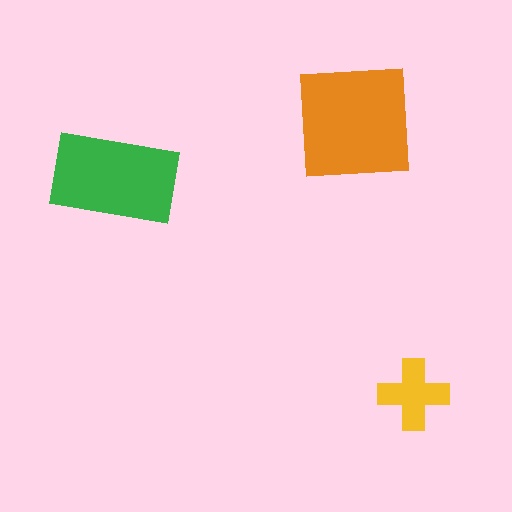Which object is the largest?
The orange square.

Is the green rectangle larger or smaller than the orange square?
Smaller.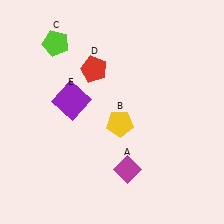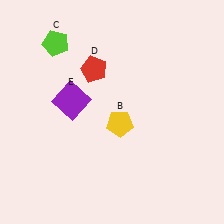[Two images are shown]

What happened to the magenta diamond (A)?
The magenta diamond (A) was removed in Image 2. It was in the bottom-right area of Image 1.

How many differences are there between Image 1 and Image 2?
There is 1 difference between the two images.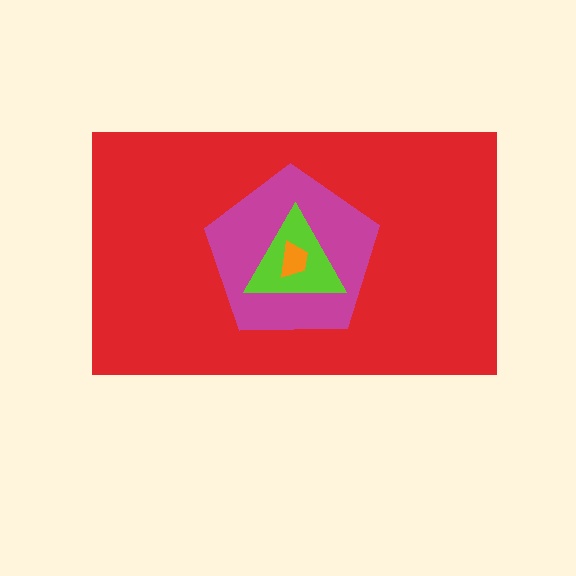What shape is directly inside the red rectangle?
The magenta pentagon.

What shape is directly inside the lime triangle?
The orange trapezoid.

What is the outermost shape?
The red rectangle.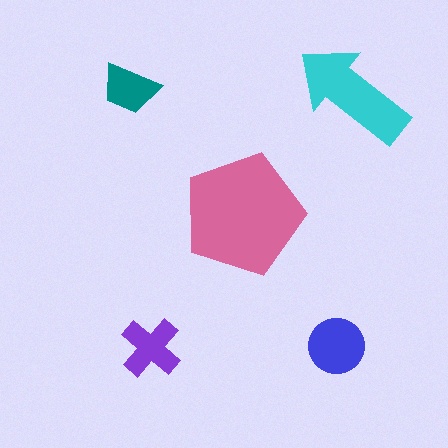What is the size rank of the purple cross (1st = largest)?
4th.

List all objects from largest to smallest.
The pink pentagon, the cyan arrow, the blue circle, the purple cross, the teal trapezoid.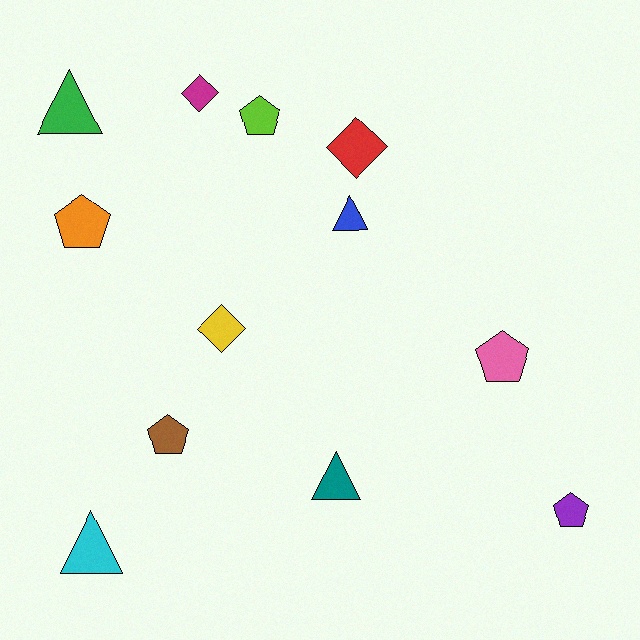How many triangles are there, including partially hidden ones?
There are 4 triangles.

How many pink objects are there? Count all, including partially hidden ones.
There is 1 pink object.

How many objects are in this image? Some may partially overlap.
There are 12 objects.